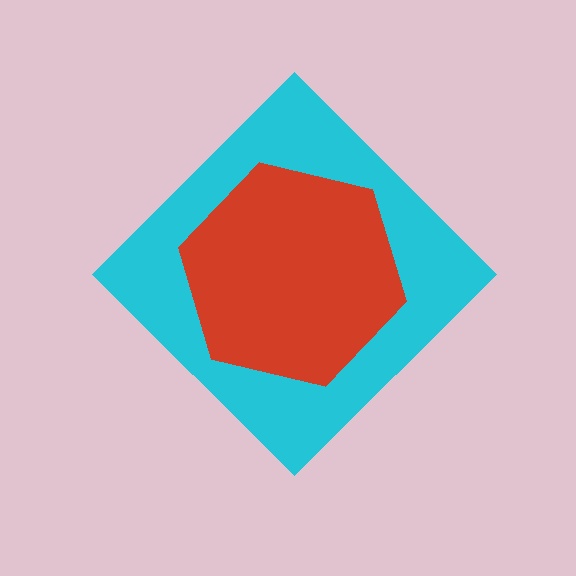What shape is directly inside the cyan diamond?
The red hexagon.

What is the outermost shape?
The cyan diamond.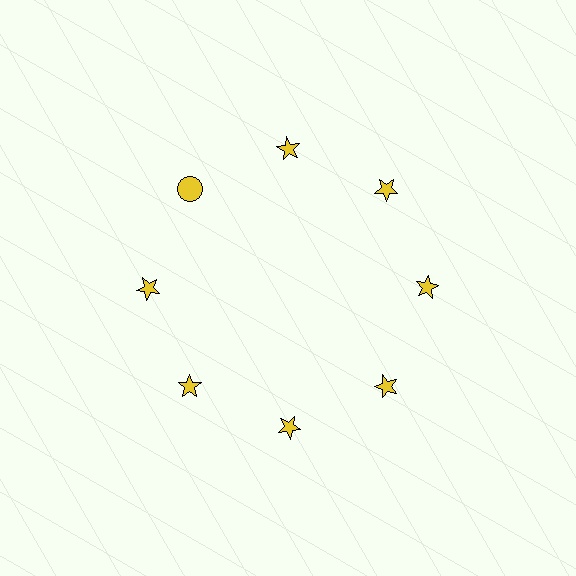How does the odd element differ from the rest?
It has a different shape: circle instead of star.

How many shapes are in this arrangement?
There are 8 shapes arranged in a ring pattern.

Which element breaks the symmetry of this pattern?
The yellow circle at roughly the 10 o'clock position breaks the symmetry. All other shapes are yellow stars.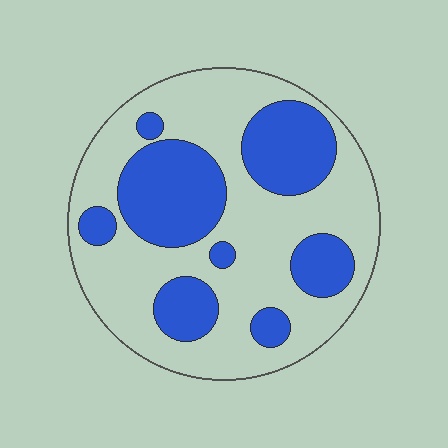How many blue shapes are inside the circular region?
8.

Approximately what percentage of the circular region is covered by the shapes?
Approximately 35%.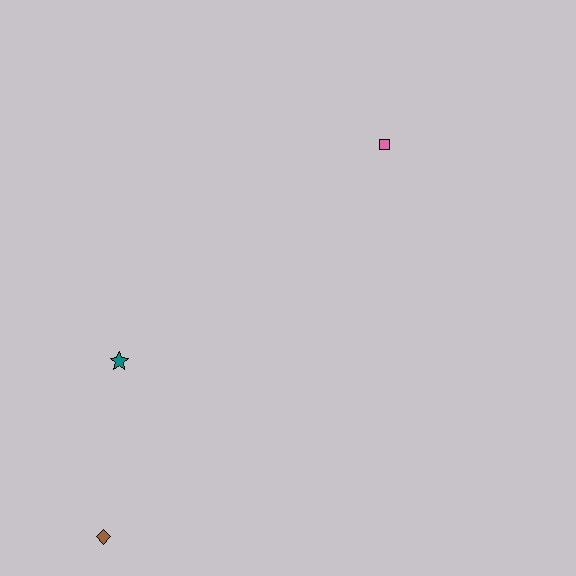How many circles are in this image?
There are no circles.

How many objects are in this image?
There are 3 objects.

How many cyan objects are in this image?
There are no cyan objects.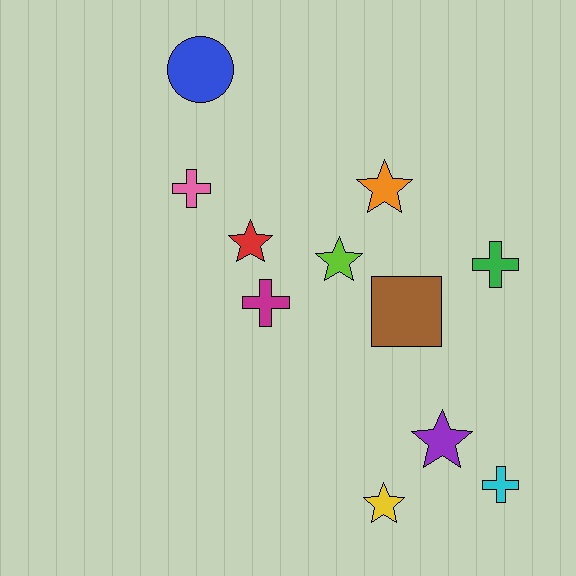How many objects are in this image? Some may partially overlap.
There are 11 objects.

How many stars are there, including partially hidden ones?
There are 5 stars.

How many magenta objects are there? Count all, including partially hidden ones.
There is 1 magenta object.